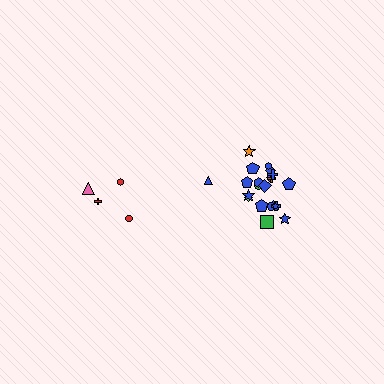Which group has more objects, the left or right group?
The right group.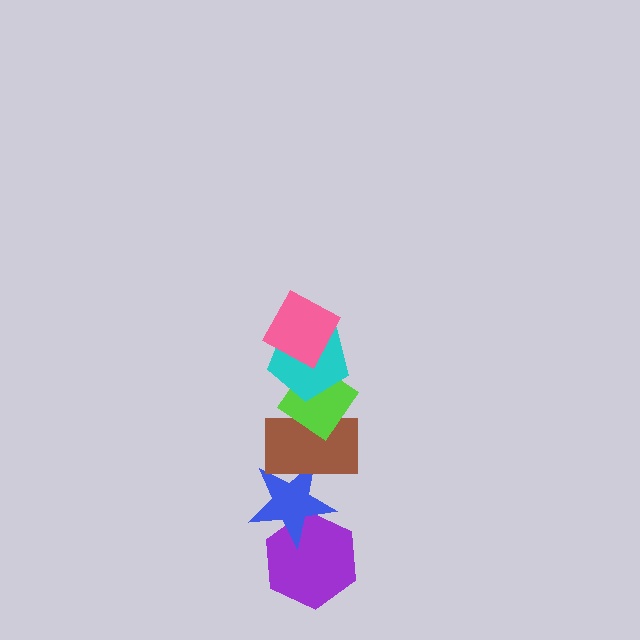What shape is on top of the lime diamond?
The cyan pentagon is on top of the lime diamond.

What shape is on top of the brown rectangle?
The lime diamond is on top of the brown rectangle.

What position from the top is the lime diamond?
The lime diamond is 3rd from the top.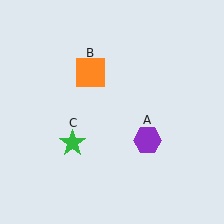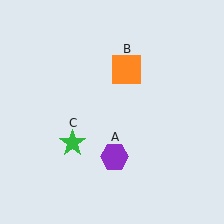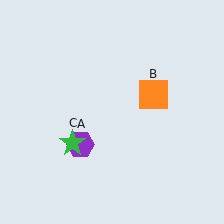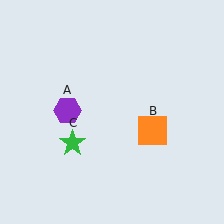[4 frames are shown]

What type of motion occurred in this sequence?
The purple hexagon (object A), orange square (object B) rotated clockwise around the center of the scene.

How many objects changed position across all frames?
2 objects changed position: purple hexagon (object A), orange square (object B).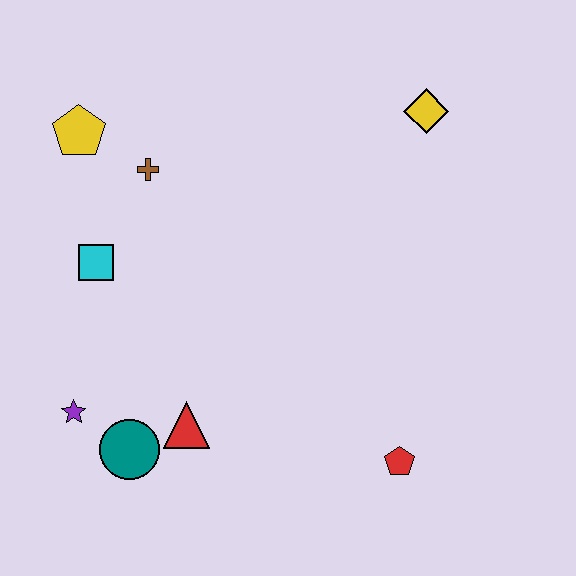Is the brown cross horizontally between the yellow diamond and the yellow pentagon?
Yes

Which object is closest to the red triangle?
The teal circle is closest to the red triangle.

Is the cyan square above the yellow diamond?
No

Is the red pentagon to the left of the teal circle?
No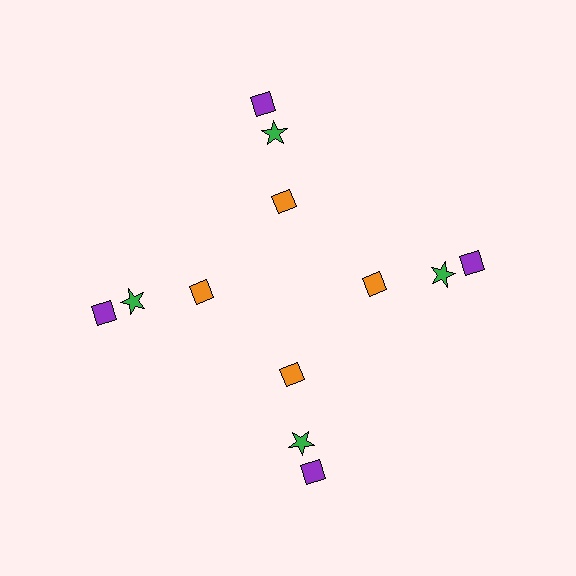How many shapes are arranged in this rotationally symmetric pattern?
There are 12 shapes, arranged in 4 groups of 3.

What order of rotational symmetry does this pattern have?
This pattern has 4-fold rotational symmetry.